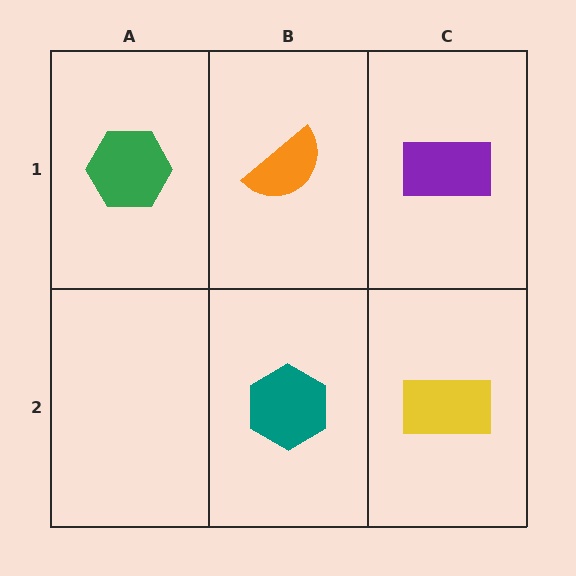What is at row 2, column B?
A teal hexagon.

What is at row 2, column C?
A yellow rectangle.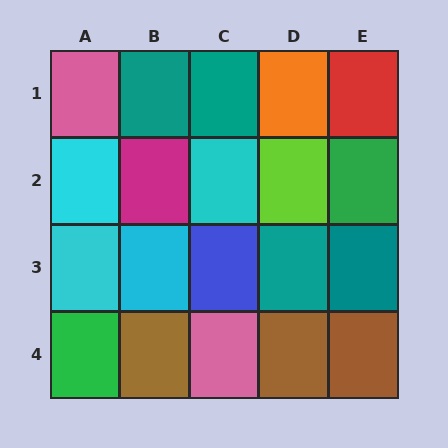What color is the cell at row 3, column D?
Teal.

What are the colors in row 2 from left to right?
Cyan, magenta, cyan, lime, green.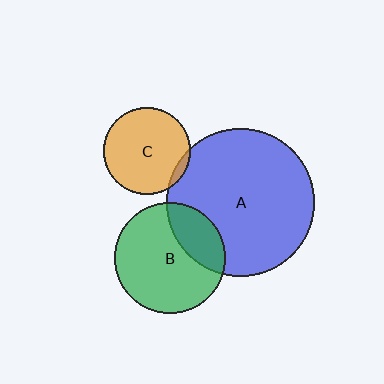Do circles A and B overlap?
Yes.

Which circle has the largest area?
Circle A (blue).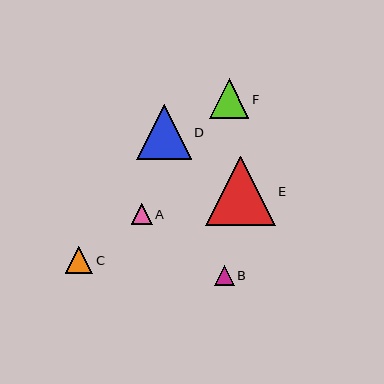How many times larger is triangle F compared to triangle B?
Triangle F is approximately 2.0 times the size of triangle B.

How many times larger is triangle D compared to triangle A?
Triangle D is approximately 2.6 times the size of triangle A.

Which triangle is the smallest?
Triangle B is the smallest with a size of approximately 20 pixels.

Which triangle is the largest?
Triangle E is the largest with a size of approximately 69 pixels.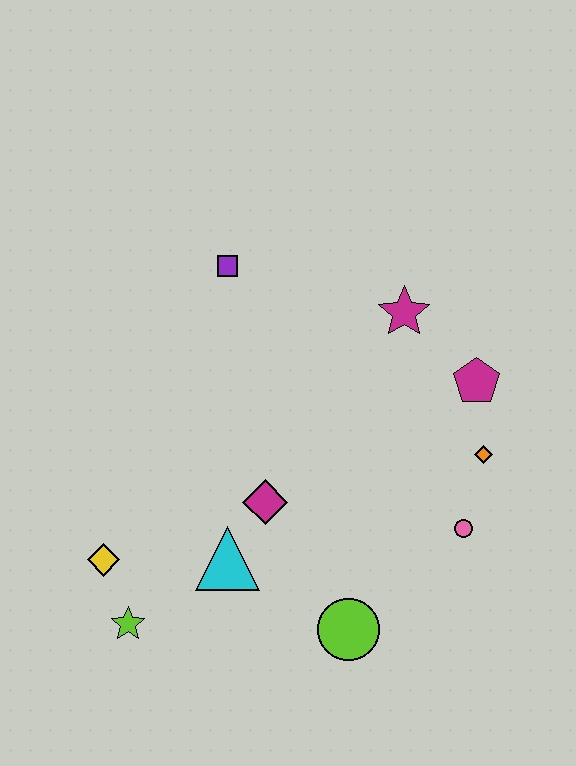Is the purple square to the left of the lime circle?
Yes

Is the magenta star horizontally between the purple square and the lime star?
No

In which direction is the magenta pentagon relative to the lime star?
The magenta pentagon is to the right of the lime star.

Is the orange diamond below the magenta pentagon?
Yes